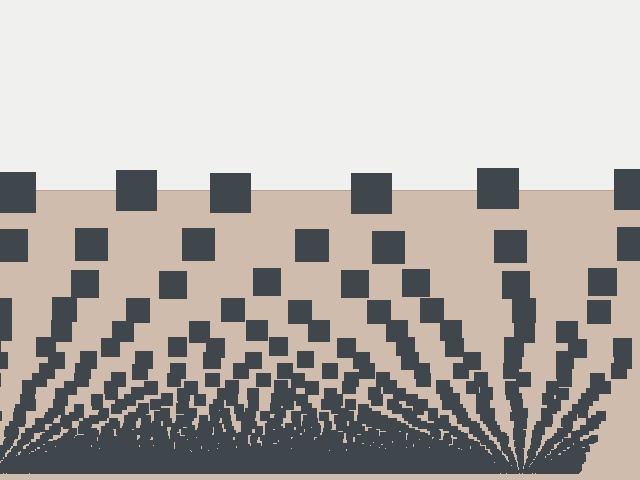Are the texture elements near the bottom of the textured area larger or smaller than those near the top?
Smaller. The gradient is inverted — elements near the bottom are smaller and denser.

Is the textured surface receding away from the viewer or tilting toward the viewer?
The surface appears to tilt toward the viewer. Texture elements get larger and sparser toward the top.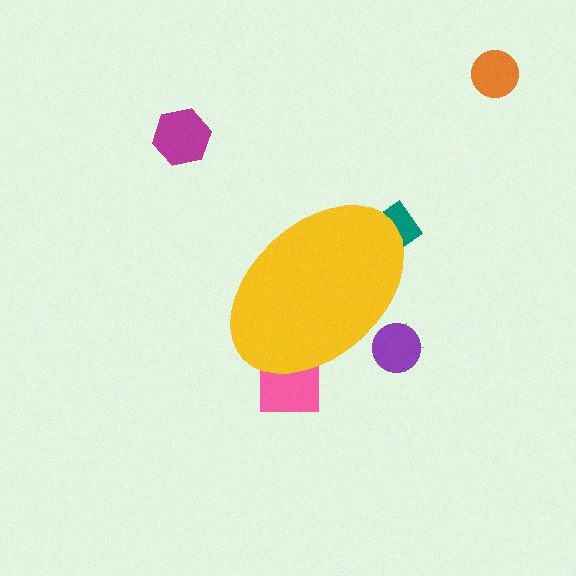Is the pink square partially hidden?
Yes, the pink square is partially hidden behind the yellow ellipse.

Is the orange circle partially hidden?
No, the orange circle is fully visible.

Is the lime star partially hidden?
Yes, the lime star is partially hidden behind the yellow ellipse.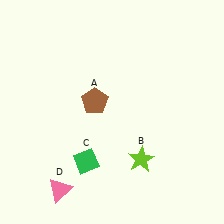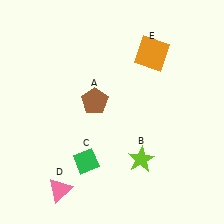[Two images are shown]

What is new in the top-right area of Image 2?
An orange square (E) was added in the top-right area of Image 2.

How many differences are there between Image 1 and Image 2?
There is 1 difference between the two images.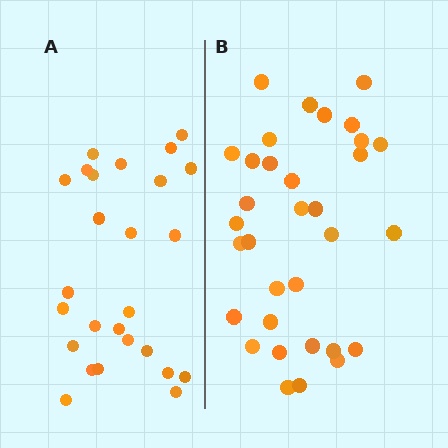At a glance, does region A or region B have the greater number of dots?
Region B (the right region) has more dots.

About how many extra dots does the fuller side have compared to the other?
Region B has roughly 8 or so more dots than region A.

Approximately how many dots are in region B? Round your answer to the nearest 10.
About 30 dots. (The exact count is 33, which rounds to 30.)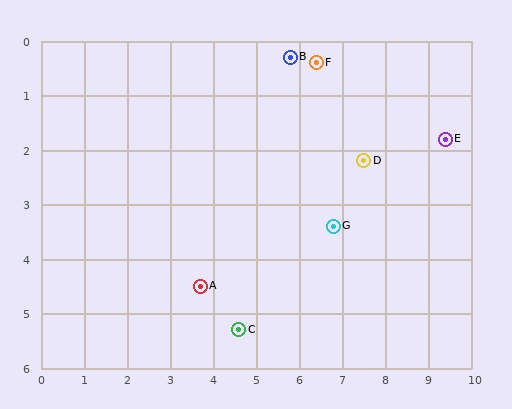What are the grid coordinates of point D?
Point D is at approximately (7.5, 2.2).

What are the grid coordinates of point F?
Point F is at approximately (6.4, 0.4).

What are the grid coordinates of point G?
Point G is at approximately (6.8, 3.4).